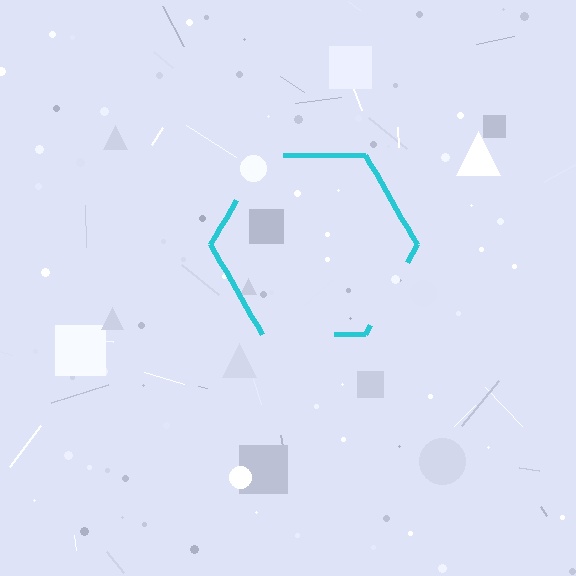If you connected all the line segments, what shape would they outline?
They would outline a hexagon.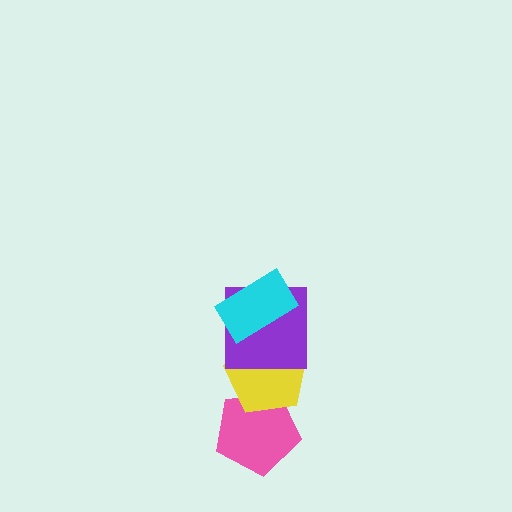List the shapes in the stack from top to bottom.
From top to bottom: the cyan rectangle, the purple square, the yellow pentagon, the pink pentagon.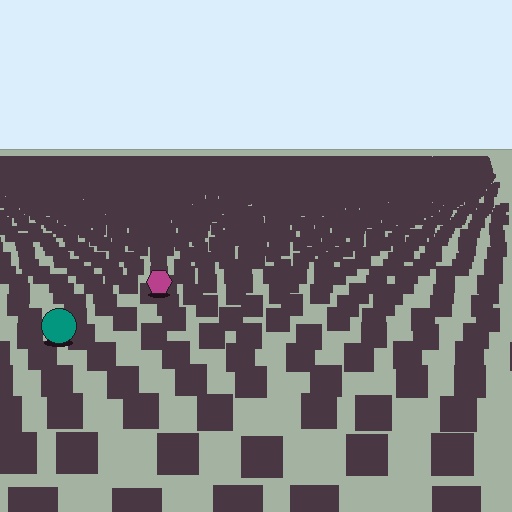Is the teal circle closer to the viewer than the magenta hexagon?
Yes. The teal circle is closer — you can tell from the texture gradient: the ground texture is coarser near it.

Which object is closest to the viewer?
The teal circle is closest. The texture marks near it are larger and more spread out.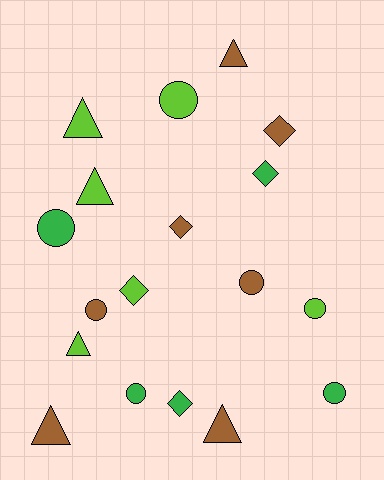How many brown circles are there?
There are 2 brown circles.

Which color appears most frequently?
Brown, with 7 objects.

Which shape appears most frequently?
Circle, with 7 objects.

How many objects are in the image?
There are 18 objects.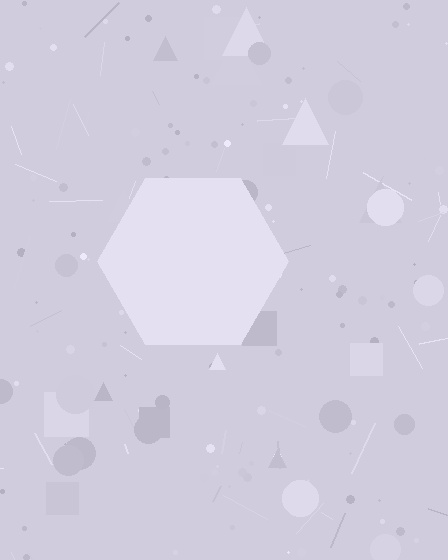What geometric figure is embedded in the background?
A hexagon is embedded in the background.